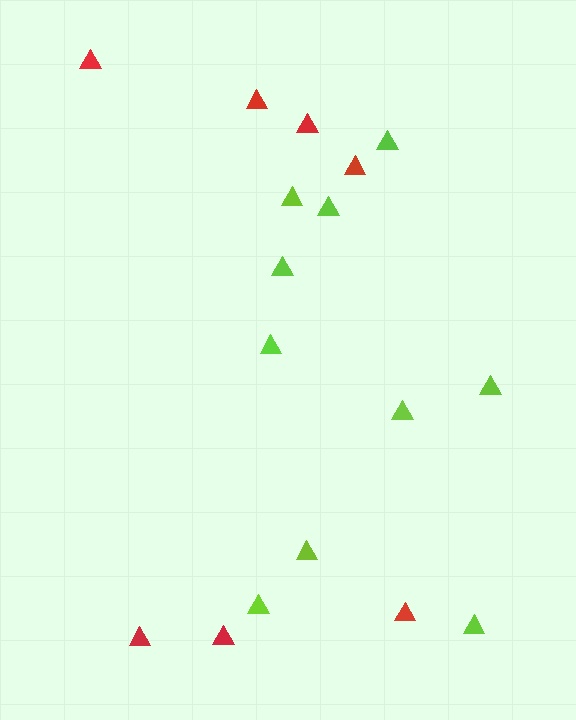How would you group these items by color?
There are 2 groups: one group of red triangles (7) and one group of lime triangles (10).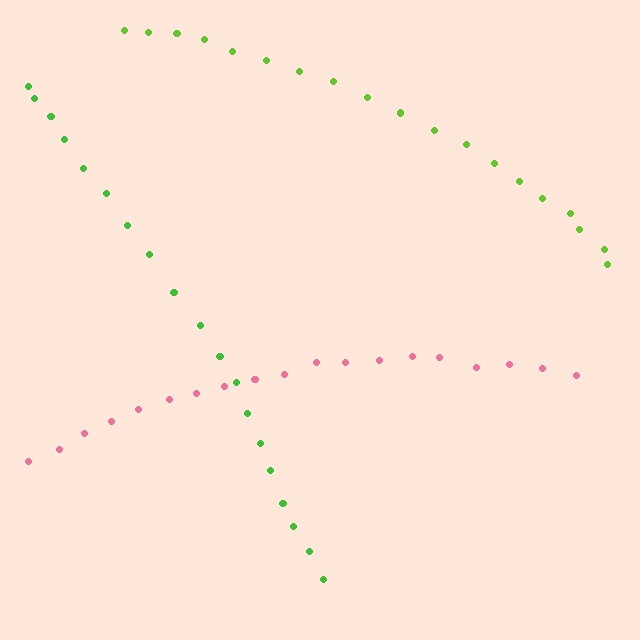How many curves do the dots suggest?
There are 3 distinct paths.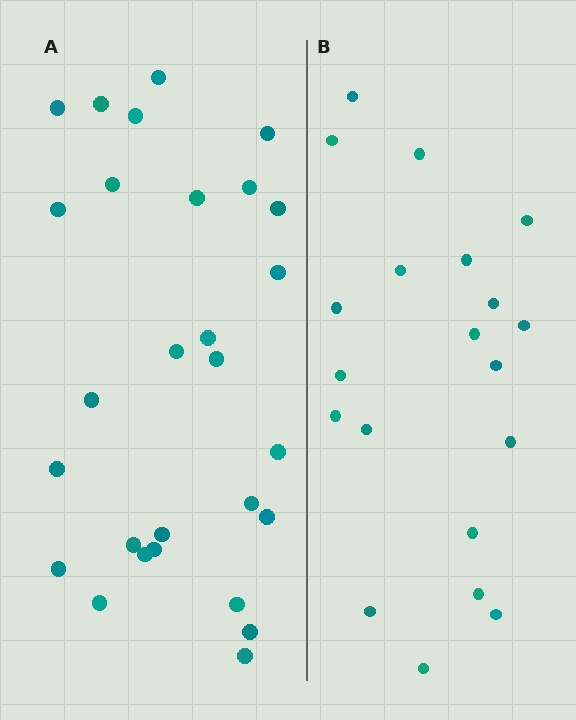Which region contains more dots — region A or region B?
Region A (the left region) has more dots.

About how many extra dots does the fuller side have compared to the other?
Region A has roughly 8 or so more dots than region B.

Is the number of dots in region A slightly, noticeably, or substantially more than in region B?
Region A has noticeably more, but not dramatically so. The ratio is roughly 1.4 to 1.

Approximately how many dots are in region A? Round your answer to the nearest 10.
About 30 dots. (The exact count is 28, which rounds to 30.)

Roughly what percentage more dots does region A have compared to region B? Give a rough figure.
About 40% more.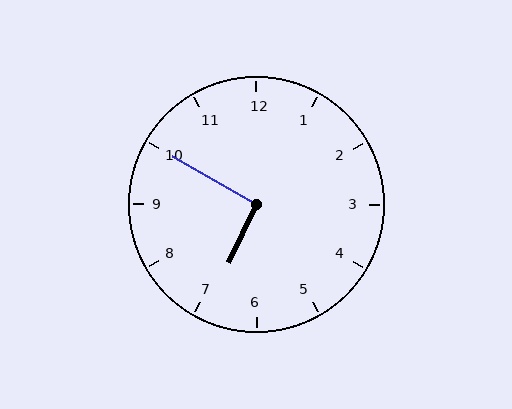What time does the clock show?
6:50.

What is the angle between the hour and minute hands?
Approximately 95 degrees.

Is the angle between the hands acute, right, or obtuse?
It is right.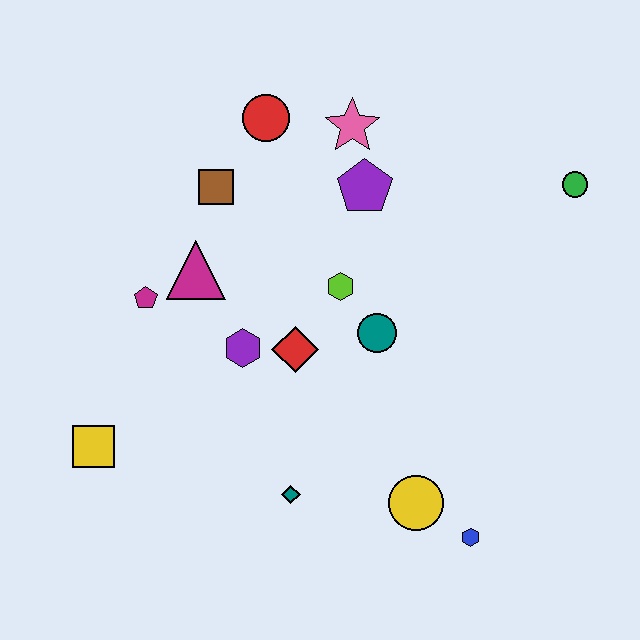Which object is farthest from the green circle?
The yellow square is farthest from the green circle.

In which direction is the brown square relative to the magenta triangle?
The brown square is above the magenta triangle.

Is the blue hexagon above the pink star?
No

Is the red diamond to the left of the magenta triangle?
No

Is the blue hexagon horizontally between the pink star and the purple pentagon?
No